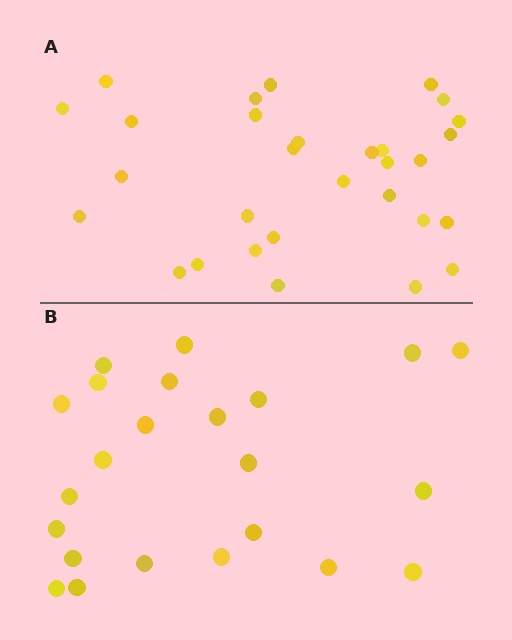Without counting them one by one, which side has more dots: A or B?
Region A (the top region) has more dots.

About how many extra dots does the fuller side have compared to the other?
Region A has roughly 8 or so more dots than region B.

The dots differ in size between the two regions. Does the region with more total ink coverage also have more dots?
No. Region B has more total ink coverage because its dots are larger, but region A actually contains more individual dots. Total area can be misleading — the number of items is what matters here.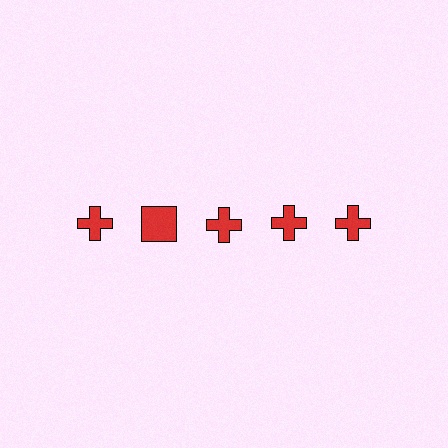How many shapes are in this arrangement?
There are 5 shapes arranged in a grid pattern.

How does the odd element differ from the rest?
It has a different shape: square instead of cross.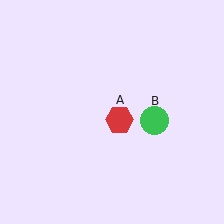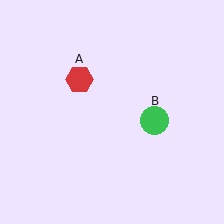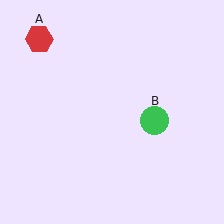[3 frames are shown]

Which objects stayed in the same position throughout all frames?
Green circle (object B) remained stationary.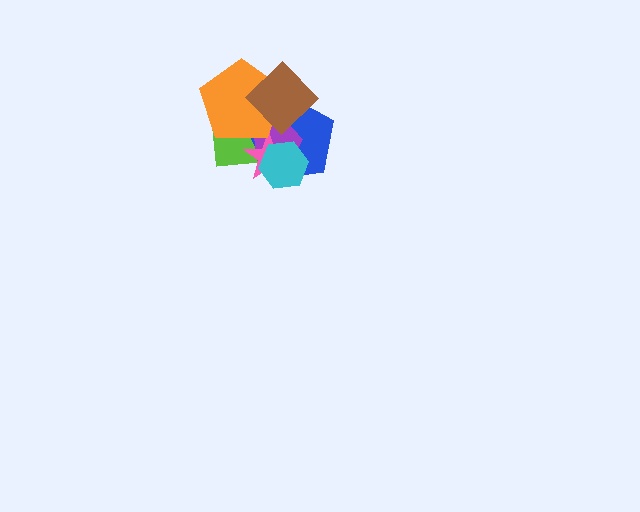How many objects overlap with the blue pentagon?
6 objects overlap with the blue pentagon.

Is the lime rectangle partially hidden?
Yes, it is partially covered by another shape.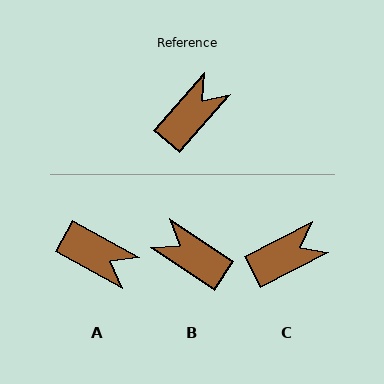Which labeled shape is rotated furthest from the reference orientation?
B, about 97 degrees away.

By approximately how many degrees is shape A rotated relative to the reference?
Approximately 78 degrees clockwise.